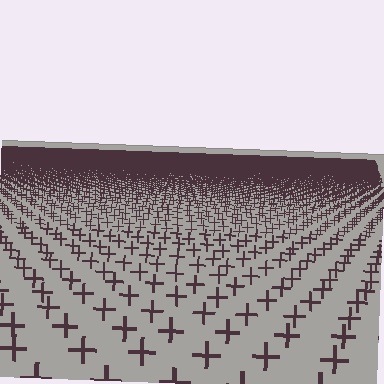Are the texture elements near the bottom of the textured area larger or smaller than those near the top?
Larger. Near the bottom, elements are closer to the viewer and appear at a bigger on-screen size.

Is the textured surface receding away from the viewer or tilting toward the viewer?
The surface is receding away from the viewer. Texture elements get smaller and denser toward the top.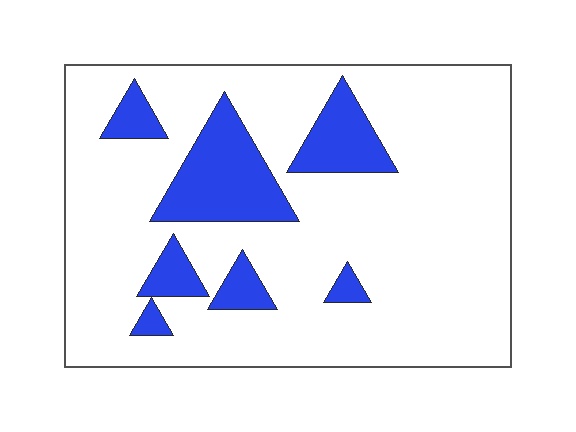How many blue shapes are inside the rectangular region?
7.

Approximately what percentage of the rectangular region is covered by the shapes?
Approximately 20%.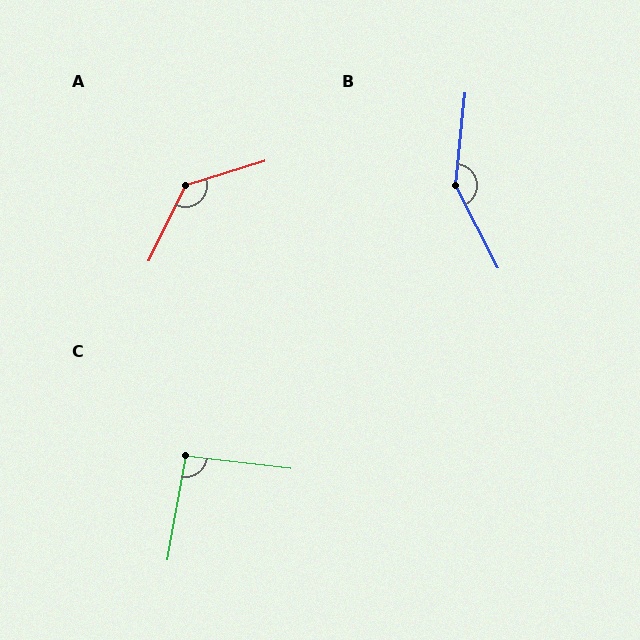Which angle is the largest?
B, at approximately 146 degrees.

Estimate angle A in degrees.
Approximately 133 degrees.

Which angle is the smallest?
C, at approximately 93 degrees.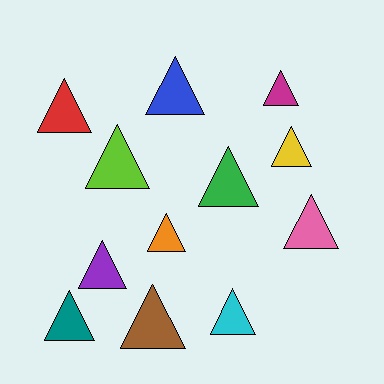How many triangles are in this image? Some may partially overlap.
There are 12 triangles.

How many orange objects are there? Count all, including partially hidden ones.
There is 1 orange object.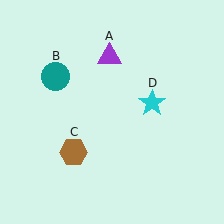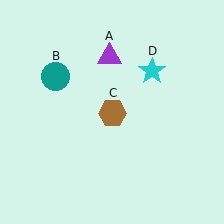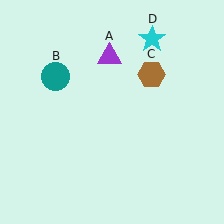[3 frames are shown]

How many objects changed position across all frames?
2 objects changed position: brown hexagon (object C), cyan star (object D).